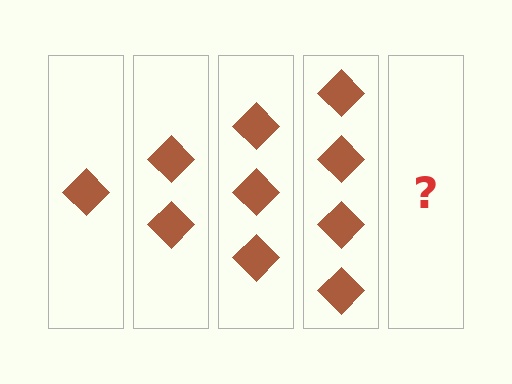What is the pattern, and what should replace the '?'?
The pattern is that each step adds one more diamond. The '?' should be 5 diamonds.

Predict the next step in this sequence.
The next step is 5 diamonds.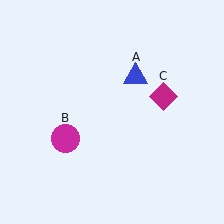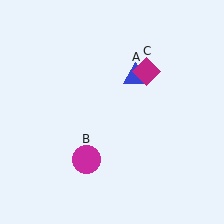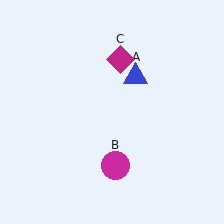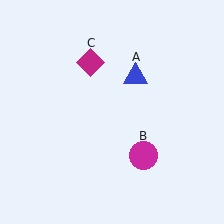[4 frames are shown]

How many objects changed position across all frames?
2 objects changed position: magenta circle (object B), magenta diamond (object C).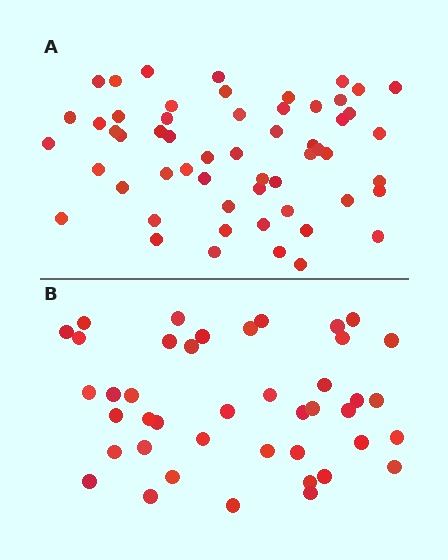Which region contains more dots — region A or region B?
Region A (the top region) has more dots.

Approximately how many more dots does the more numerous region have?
Region A has approximately 15 more dots than region B.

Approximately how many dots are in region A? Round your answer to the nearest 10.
About 60 dots. (The exact count is 56, which rounds to 60.)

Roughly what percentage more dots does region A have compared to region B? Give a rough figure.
About 35% more.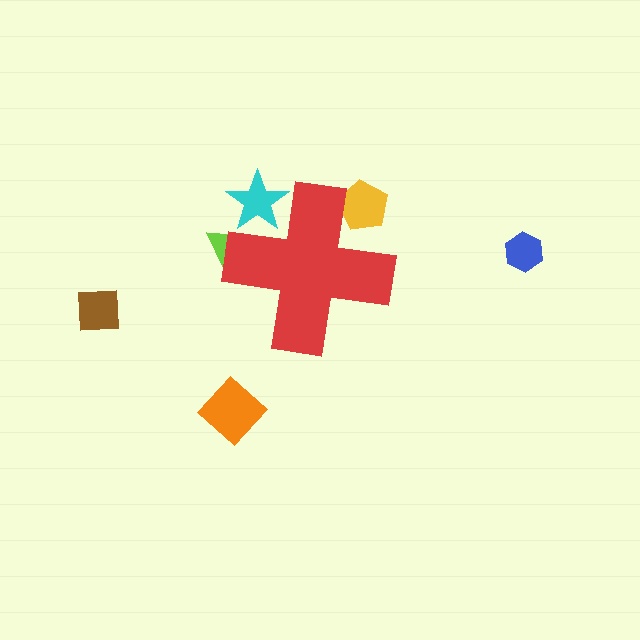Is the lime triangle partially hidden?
Yes, the lime triangle is partially hidden behind the red cross.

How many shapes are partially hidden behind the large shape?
3 shapes are partially hidden.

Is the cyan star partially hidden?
Yes, the cyan star is partially hidden behind the red cross.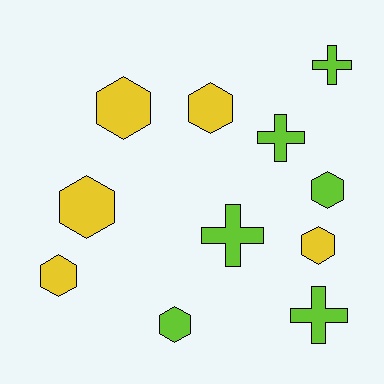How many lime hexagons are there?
There are 2 lime hexagons.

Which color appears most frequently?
Lime, with 6 objects.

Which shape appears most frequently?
Hexagon, with 7 objects.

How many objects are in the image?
There are 11 objects.